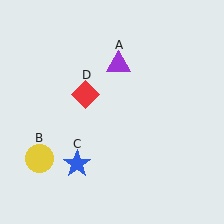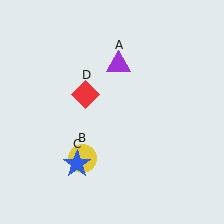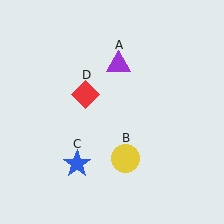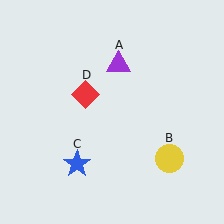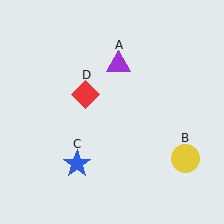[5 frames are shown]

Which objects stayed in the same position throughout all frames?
Purple triangle (object A) and blue star (object C) and red diamond (object D) remained stationary.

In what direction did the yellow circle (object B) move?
The yellow circle (object B) moved right.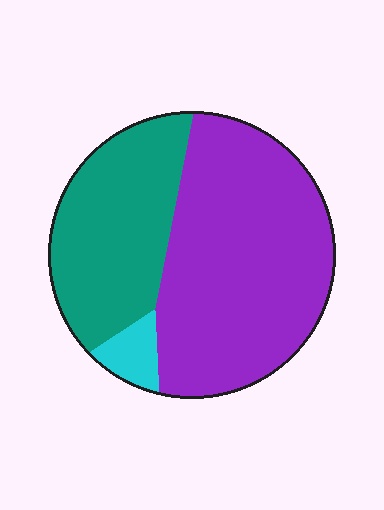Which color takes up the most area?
Purple, at roughly 60%.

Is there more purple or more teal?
Purple.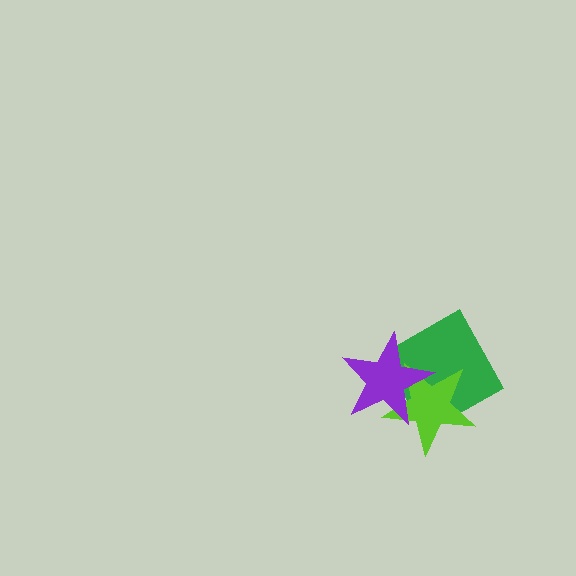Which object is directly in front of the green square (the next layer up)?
The lime star is directly in front of the green square.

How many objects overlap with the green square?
2 objects overlap with the green square.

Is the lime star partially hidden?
Yes, it is partially covered by another shape.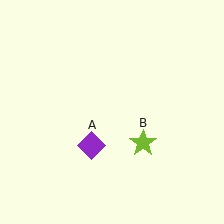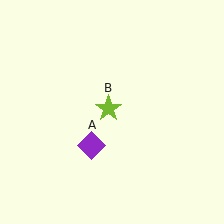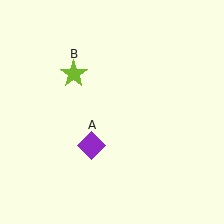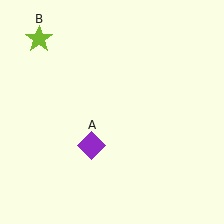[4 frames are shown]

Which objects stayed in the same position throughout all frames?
Purple diamond (object A) remained stationary.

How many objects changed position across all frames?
1 object changed position: lime star (object B).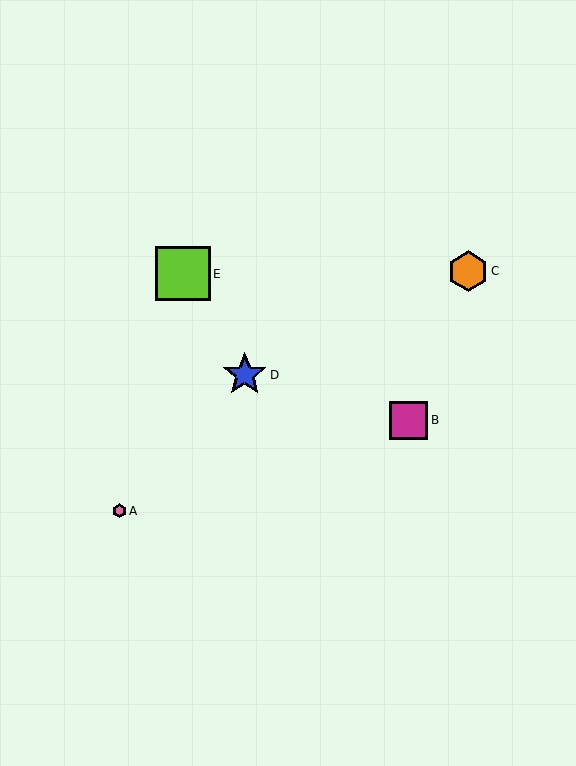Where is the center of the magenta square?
The center of the magenta square is at (409, 420).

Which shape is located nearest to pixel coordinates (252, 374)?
The blue star (labeled D) at (245, 375) is nearest to that location.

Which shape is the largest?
The lime square (labeled E) is the largest.